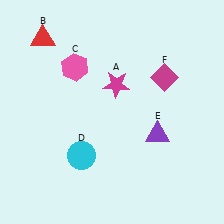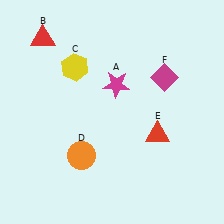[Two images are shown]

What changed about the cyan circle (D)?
In Image 1, D is cyan. In Image 2, it changed to orange.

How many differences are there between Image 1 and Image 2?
There are 3 differences between the two images.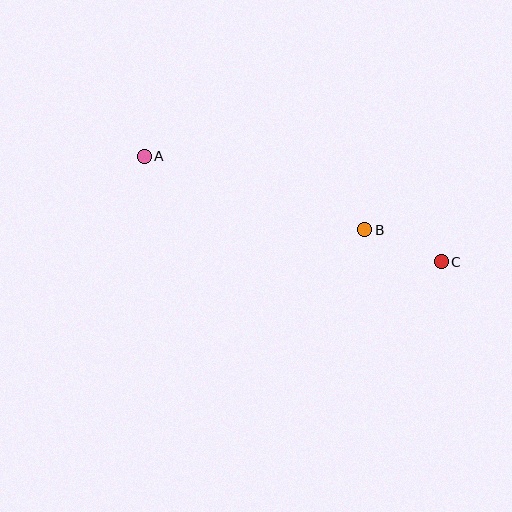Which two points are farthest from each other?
Points A and C are farthest from each other.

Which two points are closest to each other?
Points B and C are closest to each other.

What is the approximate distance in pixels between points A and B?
The distance between A and B is approximately 232 pixels.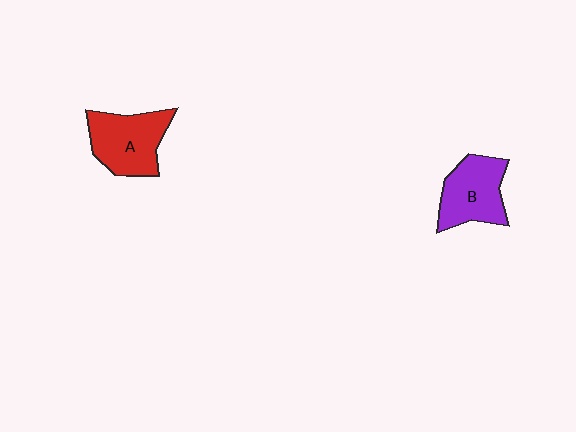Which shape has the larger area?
Shape A (red).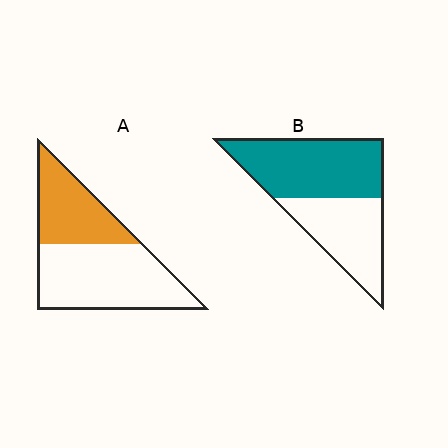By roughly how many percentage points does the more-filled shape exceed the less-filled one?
By roughly 20 percentage points (B over A).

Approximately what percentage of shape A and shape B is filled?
A is approximately 40% and B is approximately 55%.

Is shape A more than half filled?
No.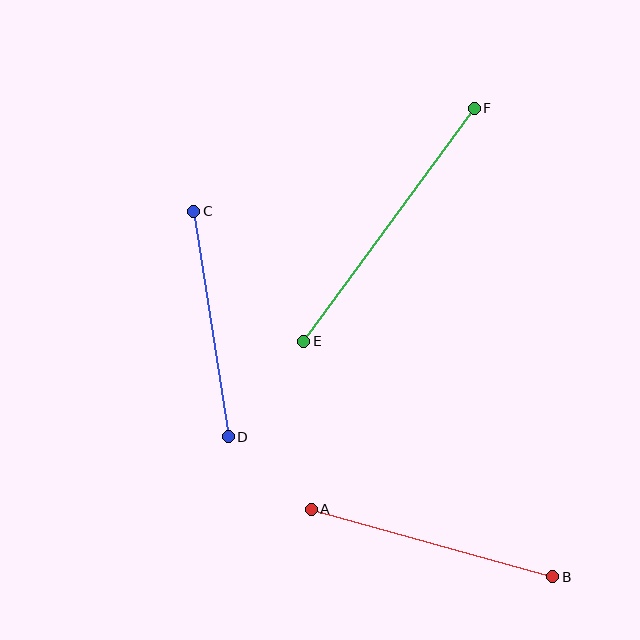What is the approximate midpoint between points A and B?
The midpoint is at approximately (432, 543) pixels.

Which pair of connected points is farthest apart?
Points E and F are farthest apart.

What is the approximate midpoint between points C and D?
The midpoint is at approximately (211, 324) pixels.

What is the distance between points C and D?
The distance is approximately 228 pixels.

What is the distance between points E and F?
The distance is approximately 289 pixels.